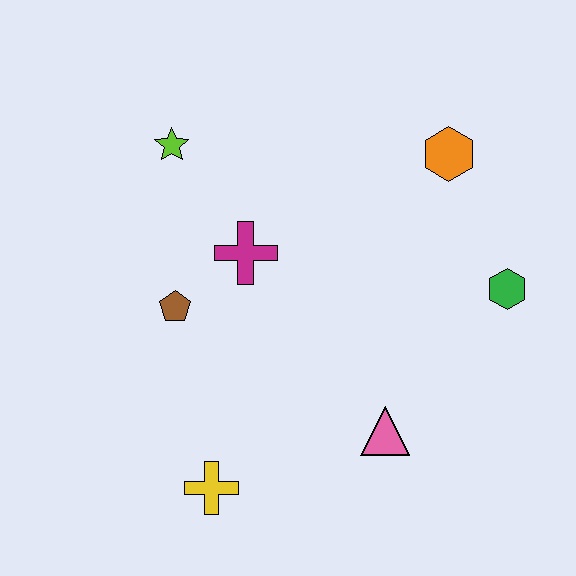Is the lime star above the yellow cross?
Yes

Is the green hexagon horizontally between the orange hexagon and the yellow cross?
No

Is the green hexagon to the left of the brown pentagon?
No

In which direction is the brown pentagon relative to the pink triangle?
The brown pentagon is to the left of the pink triangle.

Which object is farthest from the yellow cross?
The orange hexagon is farthest from the yellow cross.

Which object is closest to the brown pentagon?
The magenta cross is closest to the brown pentagon.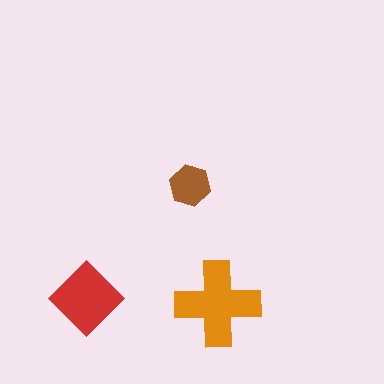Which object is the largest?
The orange cross.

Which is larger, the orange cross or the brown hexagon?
The orange cross.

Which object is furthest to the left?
The red diamond is leftmost.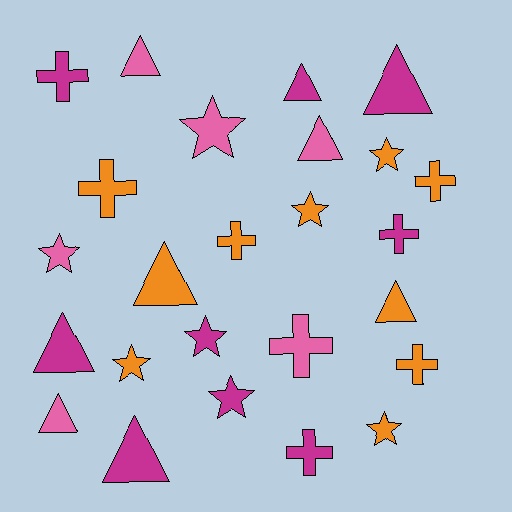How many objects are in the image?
There are 25 objects.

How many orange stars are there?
There are 4 orange stars.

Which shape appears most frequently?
Triangle, with 9 objects.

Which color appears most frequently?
Orange, with 10 objects.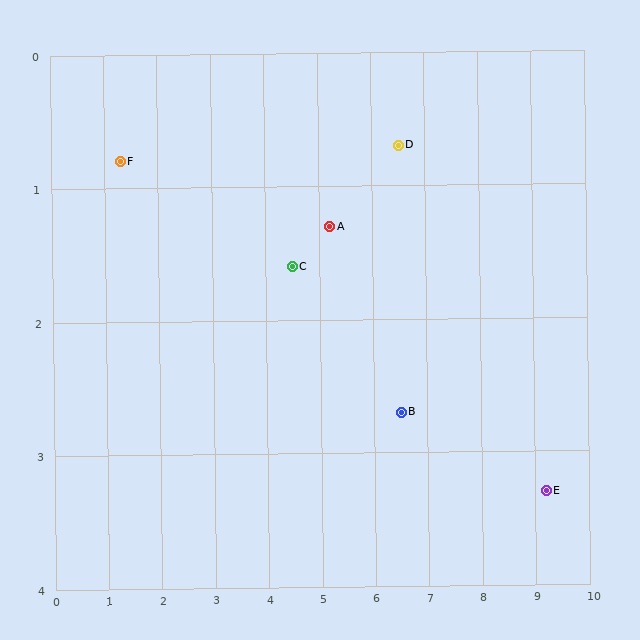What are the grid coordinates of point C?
Point C is at approximately (4.5, 1.6).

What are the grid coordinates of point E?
Point E is at approximately (9.2, 3.3).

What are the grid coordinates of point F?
Point F is at approximately (1.3, 0.8).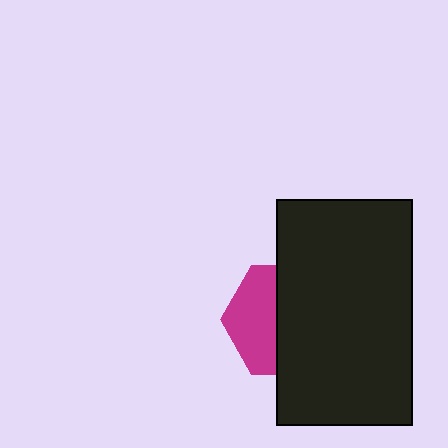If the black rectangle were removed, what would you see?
You would see the complete magenta hexagon.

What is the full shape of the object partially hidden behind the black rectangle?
The partially hidden object is a magenta hexagon.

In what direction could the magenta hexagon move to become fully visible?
The magenta hexagon could move left. That would shift it out from behind the black rectangle entirely.